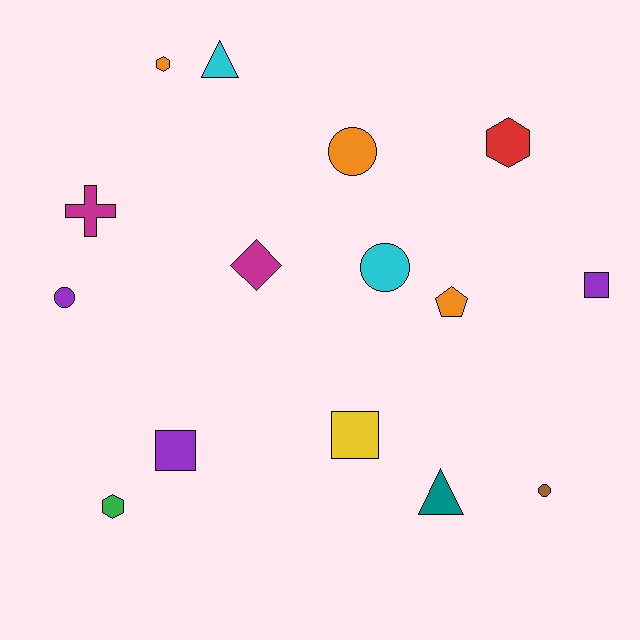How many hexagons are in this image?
There are 3 hexagons.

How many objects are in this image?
There are 15 objects.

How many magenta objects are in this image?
There are 2 magenta objects.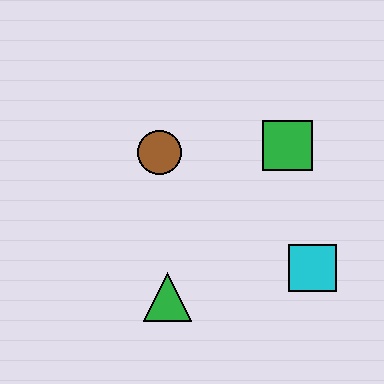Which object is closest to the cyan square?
The green square is closest to the cyan square.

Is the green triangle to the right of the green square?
No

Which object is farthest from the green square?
The green triangle is farthest from the green square.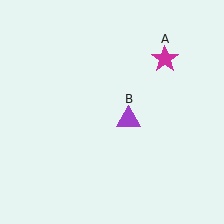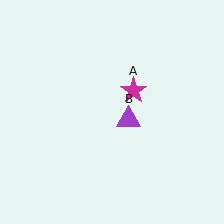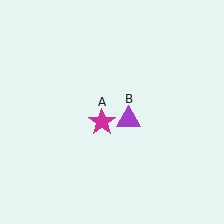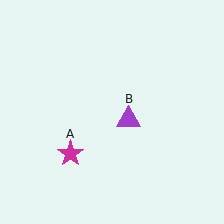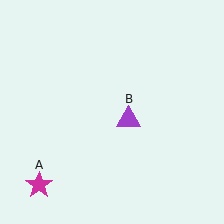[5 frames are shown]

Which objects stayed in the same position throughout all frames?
Purple triangle (object B) remained stationary.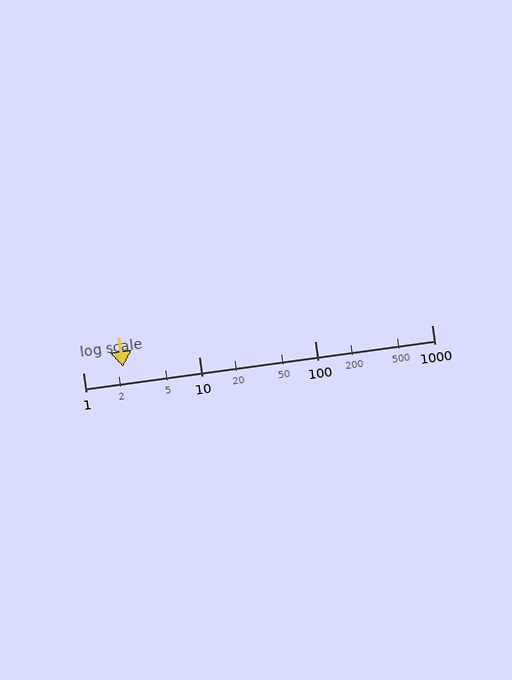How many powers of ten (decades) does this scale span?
The scale spans 3 decades, from 1 to 1000.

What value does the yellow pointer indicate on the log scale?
The pointer indicates approximately 2.2.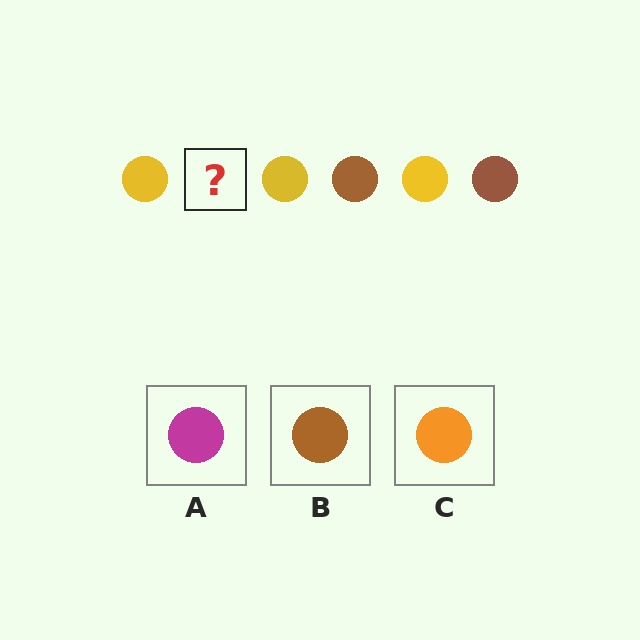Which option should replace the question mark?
Option B.